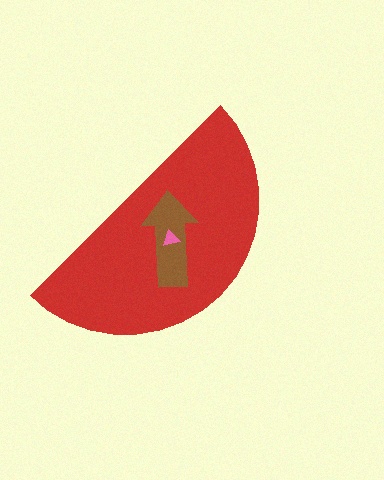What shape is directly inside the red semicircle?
The brown arrow.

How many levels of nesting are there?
3.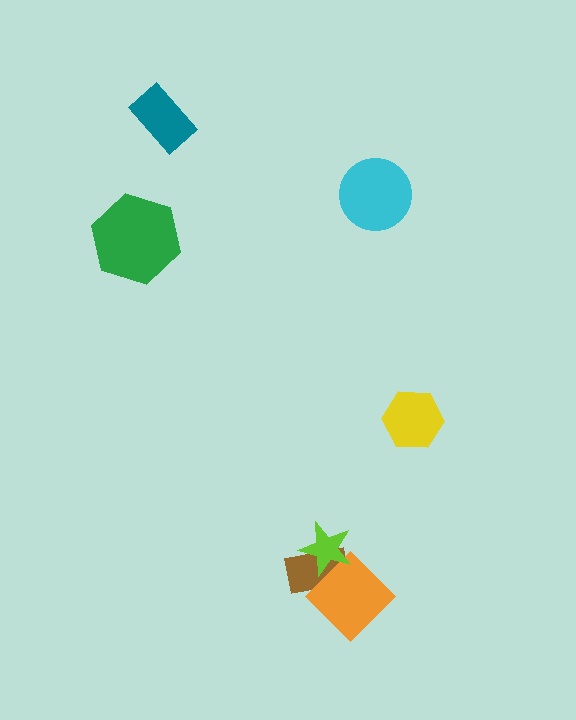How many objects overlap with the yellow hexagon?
0 objects overlap with the yellow hexagon.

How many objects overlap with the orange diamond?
2 objects overlap with the orange diamond.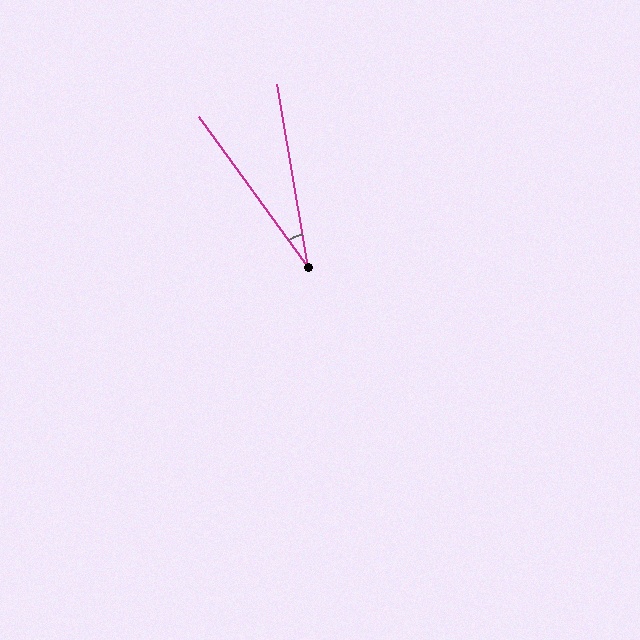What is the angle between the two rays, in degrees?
Approximately 26 degrees.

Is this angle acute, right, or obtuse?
It is acute.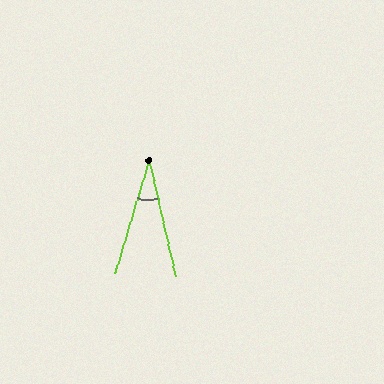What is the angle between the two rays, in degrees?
Approximately 30 degrees.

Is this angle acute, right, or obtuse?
It is acute.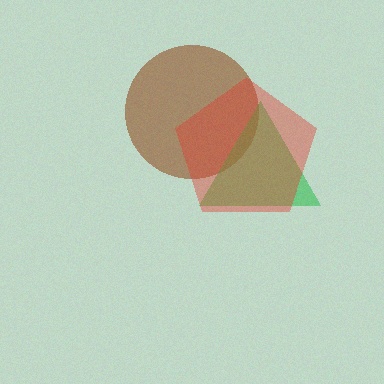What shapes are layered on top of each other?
The layered shapes are: a brown circle, a green triangle, a red pentagon.